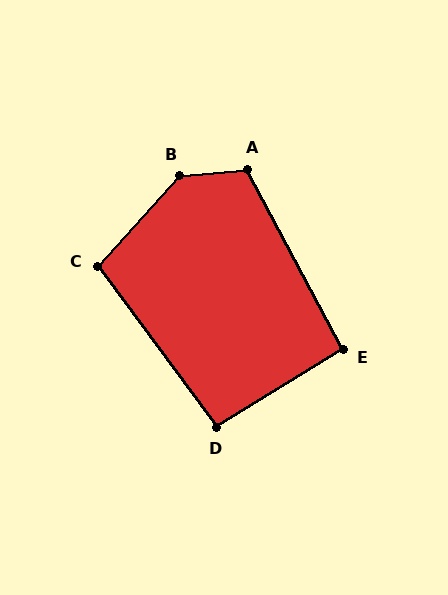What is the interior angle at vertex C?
Approximately 102 degrees (obtuse).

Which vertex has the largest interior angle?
B, at approximately 137 degrees.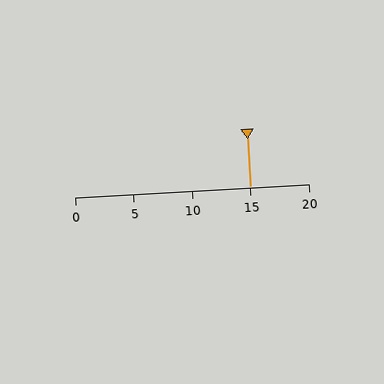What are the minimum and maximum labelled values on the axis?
The axis runs from 0 to 20.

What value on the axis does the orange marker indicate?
The marker indicates approximately 15.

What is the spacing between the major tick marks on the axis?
The major ticks are spaced 5 apart.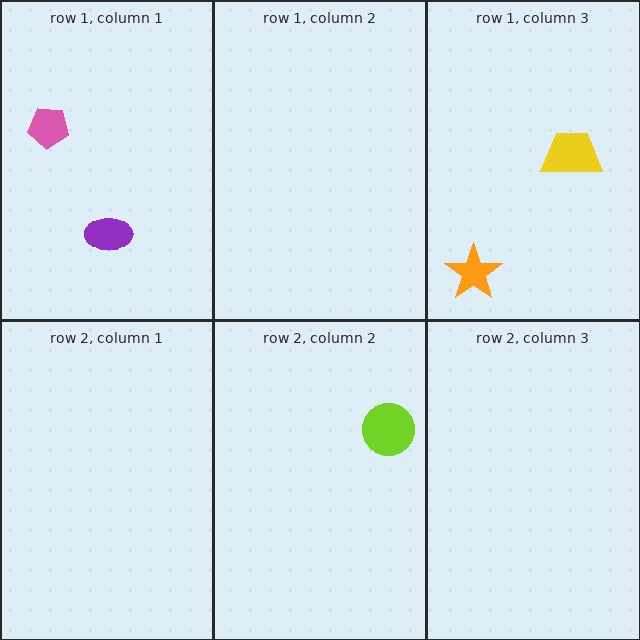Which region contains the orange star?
The row 1, column 3 region.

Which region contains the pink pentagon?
The row 1, column 1 region.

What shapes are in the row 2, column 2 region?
The lime circle.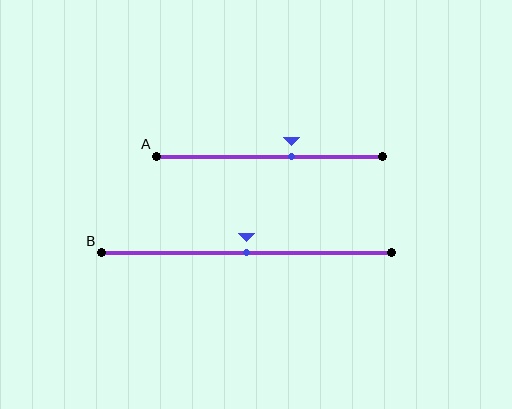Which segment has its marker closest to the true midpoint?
Segment B has its marker closest to the true midpoint.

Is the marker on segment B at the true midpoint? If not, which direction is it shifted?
Yes, the marker on segment B is at the true midpoint.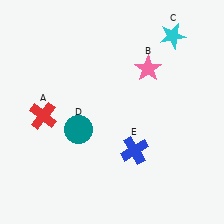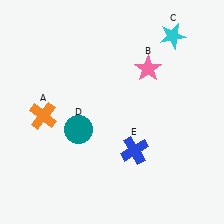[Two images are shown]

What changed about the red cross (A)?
In Image 1, A is red. In Image 2, it changed to orange.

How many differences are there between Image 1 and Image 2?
There is 1 difference between the two images.